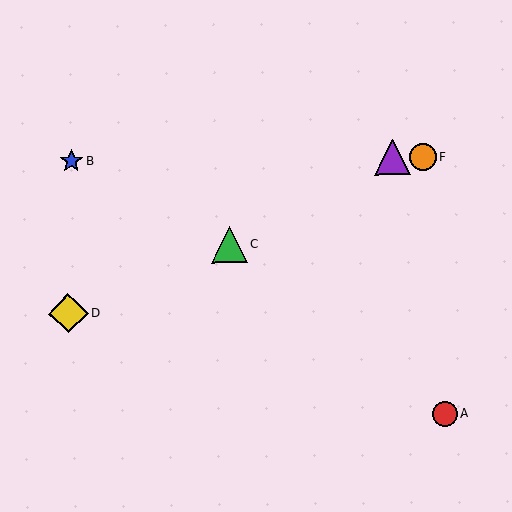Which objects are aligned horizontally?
Objects B, E, F are aligned horizontally.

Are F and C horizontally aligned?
No, F is at y≈157 and C is at y≈245.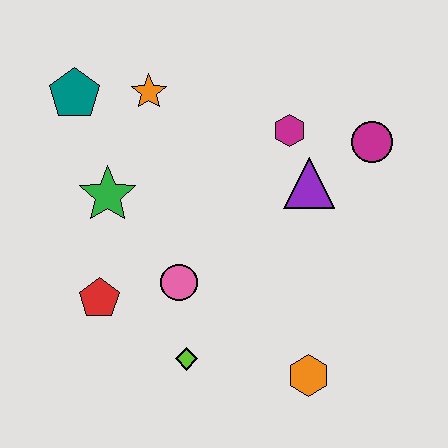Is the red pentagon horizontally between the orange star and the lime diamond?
No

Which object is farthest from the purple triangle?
The teal pentagon is farthest from the purple triangle.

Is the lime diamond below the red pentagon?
Yes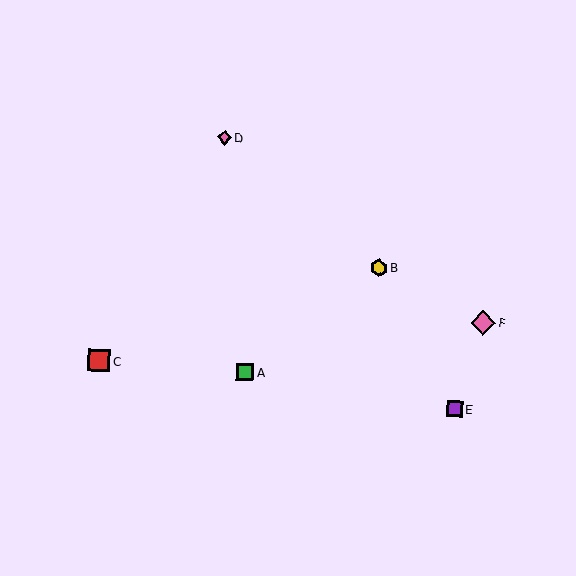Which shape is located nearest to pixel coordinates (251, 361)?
The green square (labeled A) at (245, 372) is nearest to that location.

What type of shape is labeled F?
Shape F is a pink diamond.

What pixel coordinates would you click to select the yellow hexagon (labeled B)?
Click at (379, 268) to select the yellow hexagon B.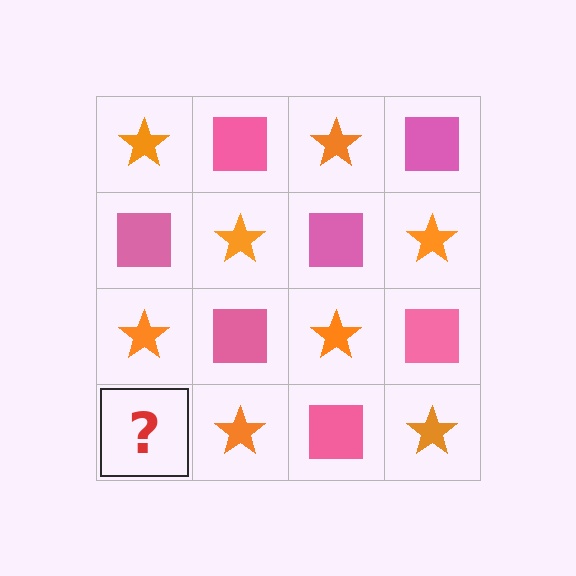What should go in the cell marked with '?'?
The missing cell should contain a pink square.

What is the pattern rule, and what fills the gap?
The rule is that it alternates orange star and pink square in a checkerboard pattern. The gap should be filled with a pink square.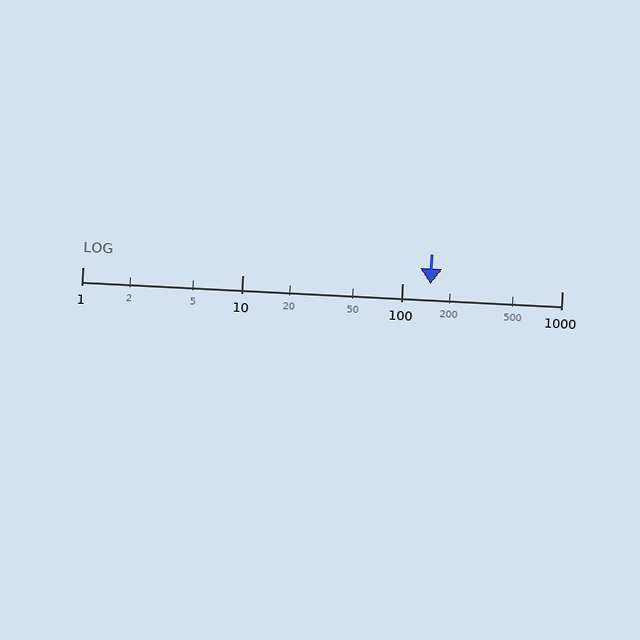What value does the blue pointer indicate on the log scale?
The pointer indicates approximately 150.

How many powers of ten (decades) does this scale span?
The scale spans 3 decades, from 1 to 1000.